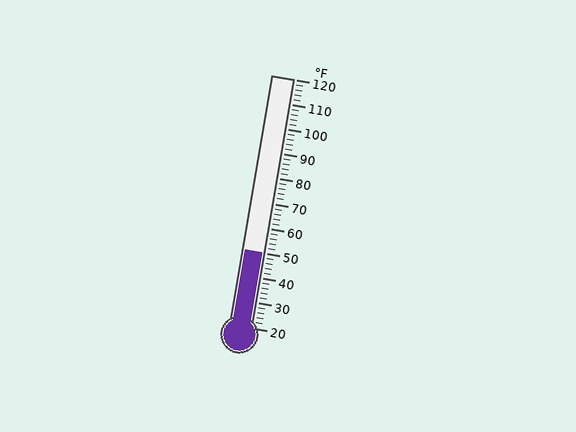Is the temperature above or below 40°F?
The temperature is above 40°F.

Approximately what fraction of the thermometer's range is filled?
The thermometer is filled to approximately 30% of its range.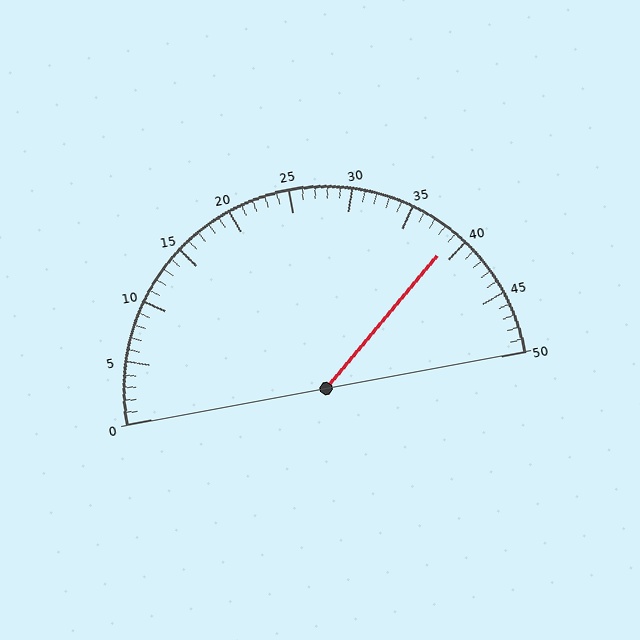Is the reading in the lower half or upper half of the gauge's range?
The reading is in the upper half of the range (0 to 50).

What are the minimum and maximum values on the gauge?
The gauge ranges from 0 to 50.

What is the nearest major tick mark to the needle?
The nearest major tick mark is 40.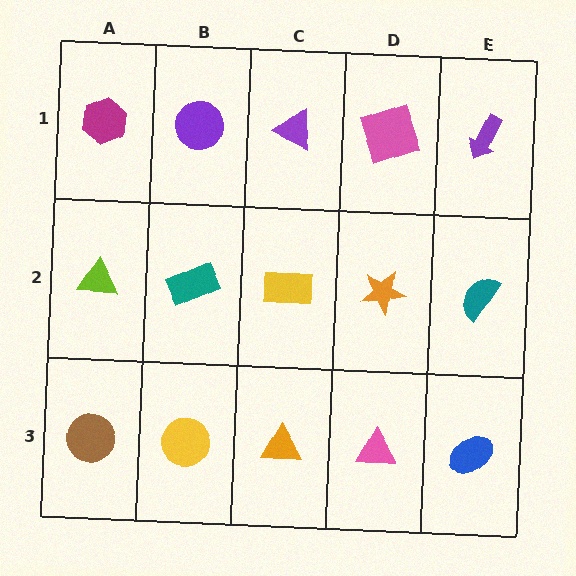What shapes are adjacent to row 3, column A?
A lime triangle (row 2, column A), a yellow circle (row 3, column B).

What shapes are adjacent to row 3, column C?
A yellow rectangle (row 2, column C), a yellow circle (row 3, column B), a pink triangle (row 3, column D).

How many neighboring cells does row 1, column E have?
2.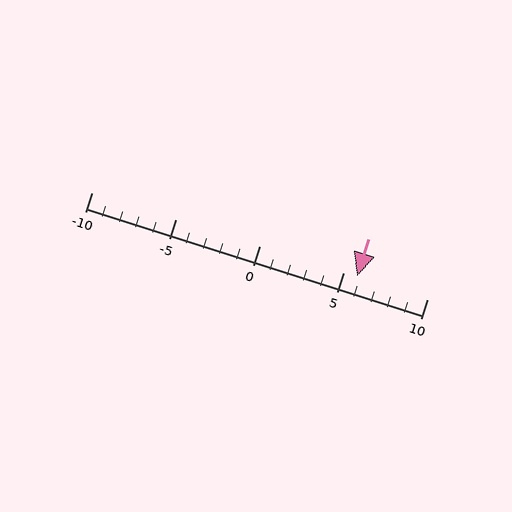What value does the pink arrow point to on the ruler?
The pink arrow points to approximately 6.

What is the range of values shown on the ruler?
The ruler shows values from -10 to 10.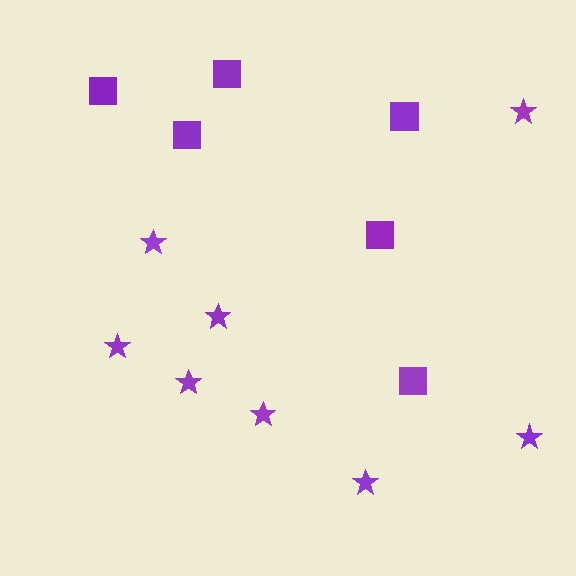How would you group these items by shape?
There are 2 groups: one group of stars (8) and one group of squares (6).